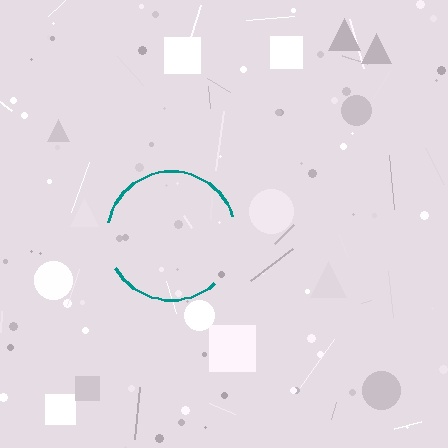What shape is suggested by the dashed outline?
The dashed outline suggests a circle.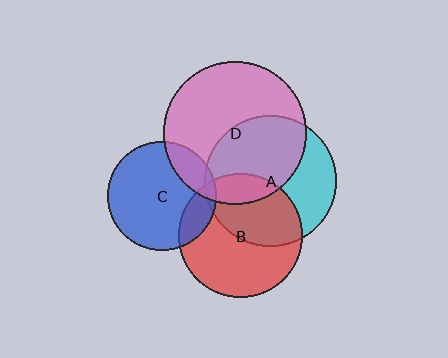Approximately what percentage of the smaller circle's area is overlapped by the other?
Approximately 15%.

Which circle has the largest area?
Circle D (pink).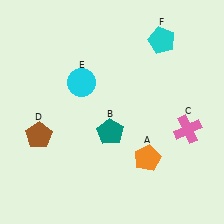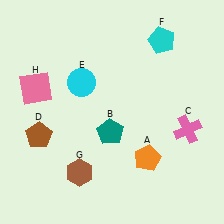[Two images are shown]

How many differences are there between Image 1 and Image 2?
There are 2 differences between the two images.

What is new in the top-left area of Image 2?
A pink square (H) was added in the top-left area of Image 2.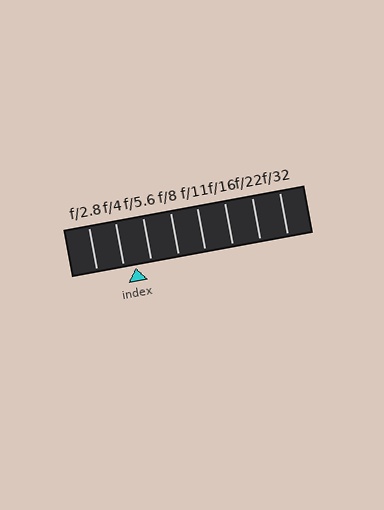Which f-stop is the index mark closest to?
The index mark is closest to f/4.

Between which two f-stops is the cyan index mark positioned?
The index mark is between f/4 and f/5.6.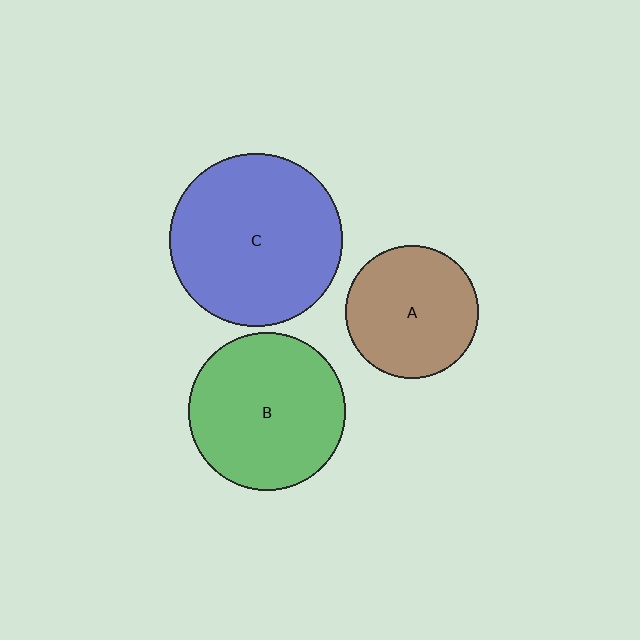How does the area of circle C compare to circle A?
Approximately 1.7 times.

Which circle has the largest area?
Circle C (blue).